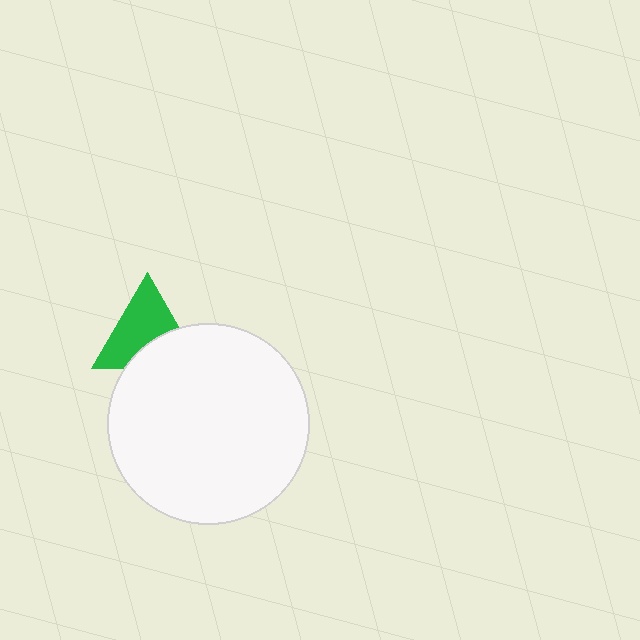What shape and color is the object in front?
The object in front is a white circle.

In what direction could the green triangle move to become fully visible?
The green triangle could move up. That would shift it out from behind the white circle entirely.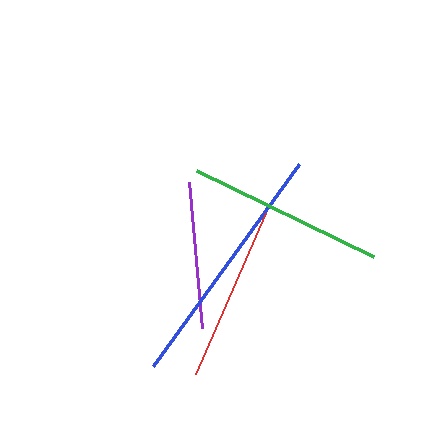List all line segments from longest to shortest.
From longest to shortest: blue, green, red, purple.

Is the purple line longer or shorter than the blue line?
The blue line is longer than the purple line.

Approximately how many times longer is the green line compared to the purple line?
The green line is approximately 1.3 times the length of the purple line.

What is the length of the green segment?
The green segment is approximately 197 pixels long.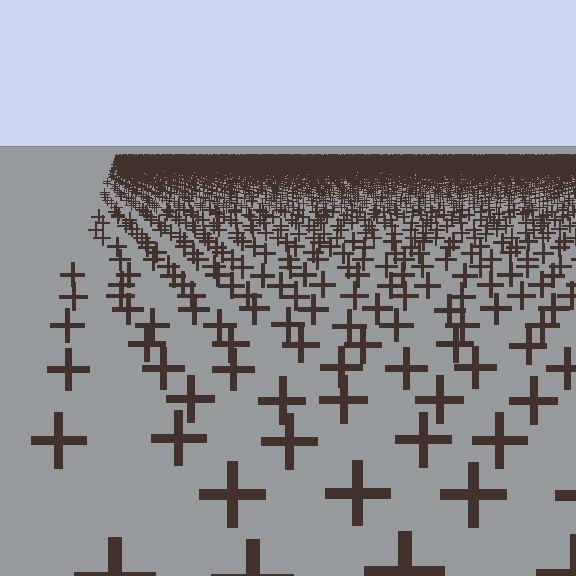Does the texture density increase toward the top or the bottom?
Density increases toward the top.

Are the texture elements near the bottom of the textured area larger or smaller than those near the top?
Larger. Near the bottom, elements are closer to the viewer and appear at a bigger on-screen size.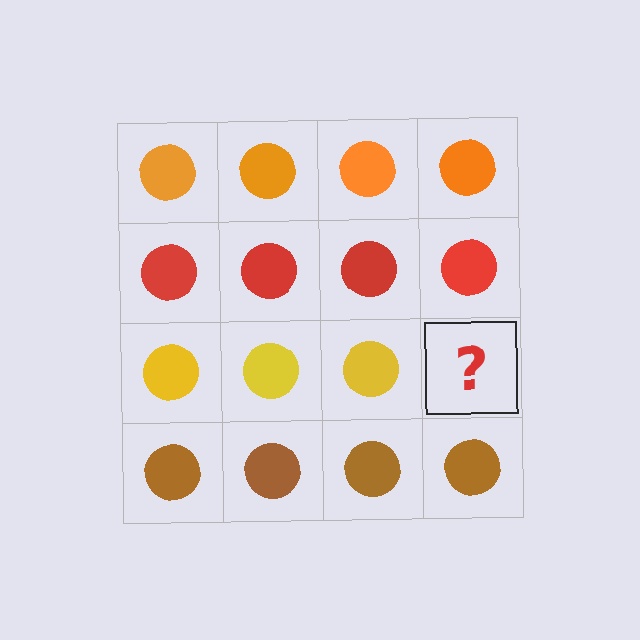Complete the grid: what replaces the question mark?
The question mark should be replaced with a yellow circle.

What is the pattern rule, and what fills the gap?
The rule is that each row has a consistent color. The gap should be filled with a yellow circle.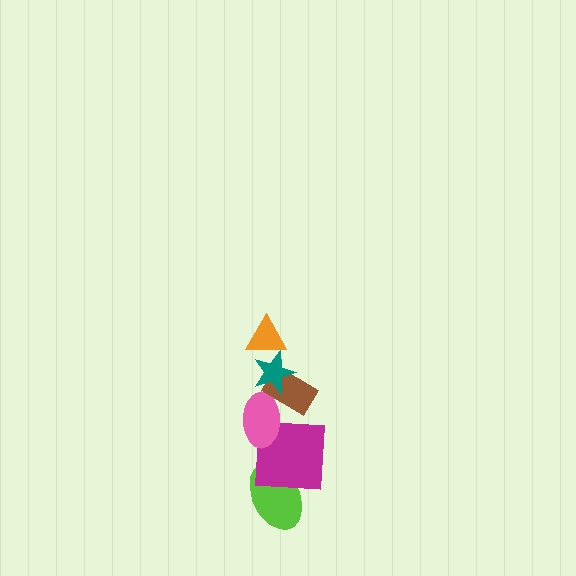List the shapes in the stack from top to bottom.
From top to bottom: the orange triangle, the teal star, the brown rectangle, the pink ellipse, the magenta square, the lime ellipse.